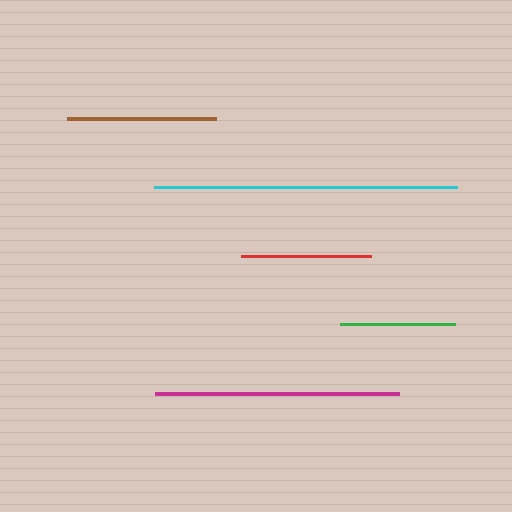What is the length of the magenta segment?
The magenta segment is approximately 244 pixels long.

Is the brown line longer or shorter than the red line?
The brown line is longer than the red line.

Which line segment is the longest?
The cyan line is the longest at approximately 303 pixels.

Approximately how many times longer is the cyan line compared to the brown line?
The cyan line is approximately 2.0 times the length of the brown line.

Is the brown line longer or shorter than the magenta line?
The magenta line is longer than the brown line.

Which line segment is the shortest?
The green line is the shortest at approximately 116 pixels.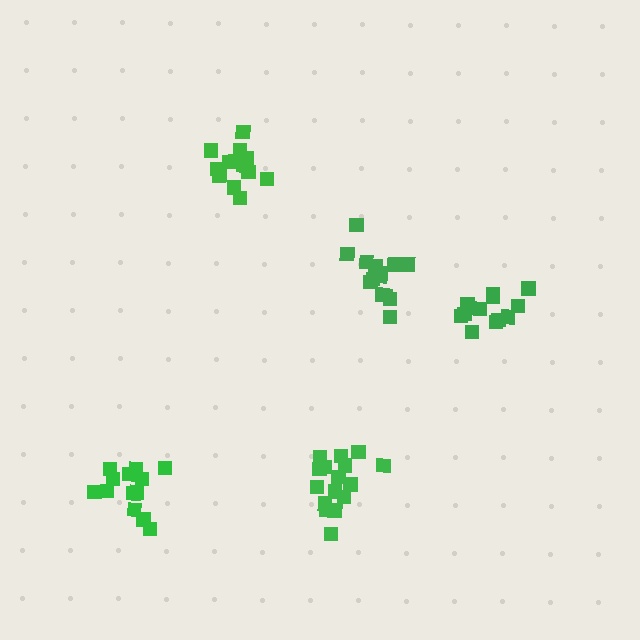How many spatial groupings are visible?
There are 5 spatial groupings.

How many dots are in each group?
Group 1: 15 dots, Group 2: 14 dots, Group 3: 13 dots, Group 4: 13 dots, Group 5: 16 dots (71 total).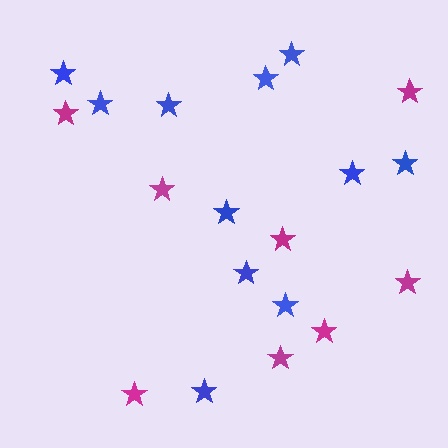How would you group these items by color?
There are 2 groups: one group of blue stars (11) and one group of magenta stars (8).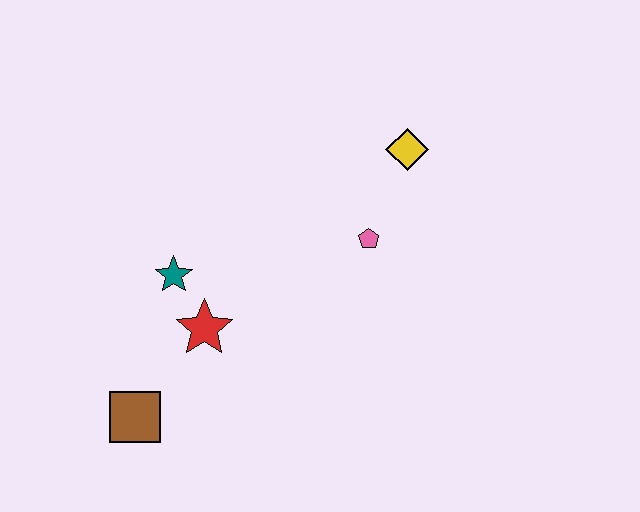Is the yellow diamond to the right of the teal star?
Yes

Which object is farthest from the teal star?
The yellow diamond is farthest from the teal star.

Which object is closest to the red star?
The teal star is closest to the red star.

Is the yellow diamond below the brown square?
No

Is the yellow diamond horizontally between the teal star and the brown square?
No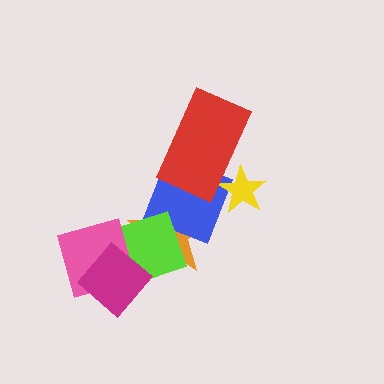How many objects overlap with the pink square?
2 objects overlap with the pink square.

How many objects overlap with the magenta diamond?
3 objects overlap with the magenta diamond.